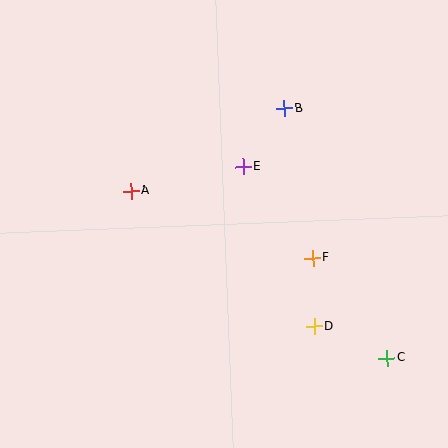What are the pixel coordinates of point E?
Point E is at (243, 166).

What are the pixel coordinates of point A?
Point A is at (131, 191).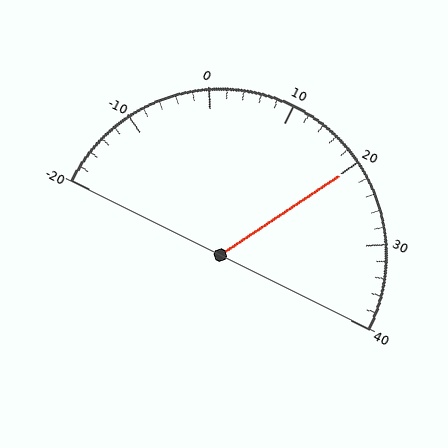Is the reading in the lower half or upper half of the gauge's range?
The reading is in the upper half of the range (-20 to 40).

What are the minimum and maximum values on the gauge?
The gauge ranges from -20 to 40.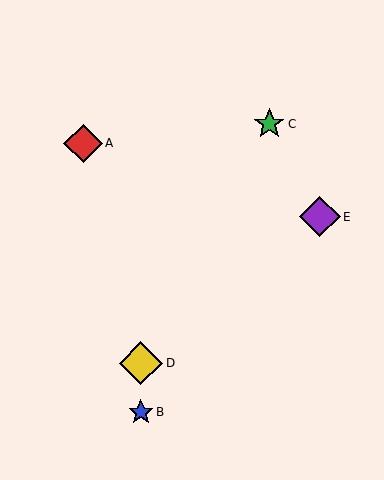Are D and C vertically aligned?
No, D is at x≈141 and C is at x≈269.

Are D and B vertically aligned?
Yes, both are at x≈141.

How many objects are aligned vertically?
2 objects (B, D) are aligned vertically.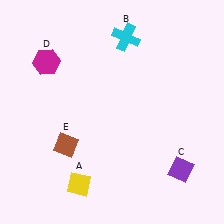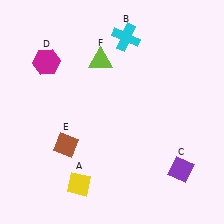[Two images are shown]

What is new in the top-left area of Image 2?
A lime triangle (F) was added in the top-left area of Image 2.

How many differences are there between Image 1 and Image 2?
There is 1 difference between the two images.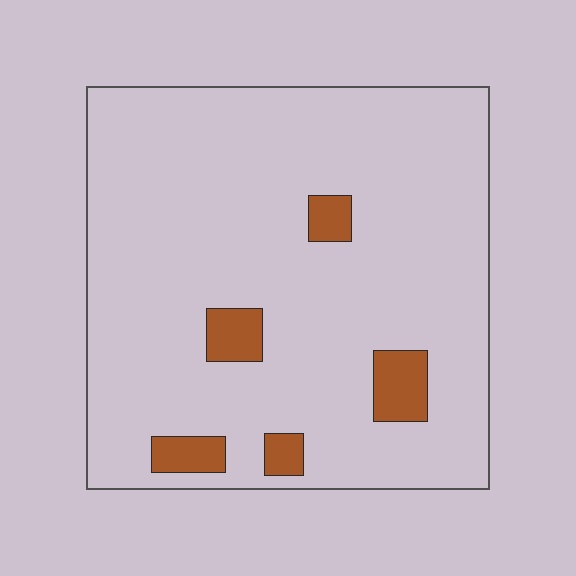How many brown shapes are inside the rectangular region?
5.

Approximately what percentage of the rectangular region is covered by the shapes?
Approximately 10%.